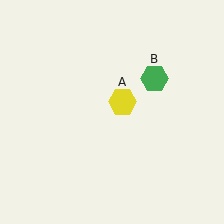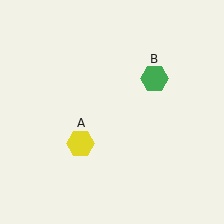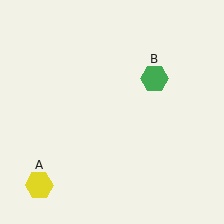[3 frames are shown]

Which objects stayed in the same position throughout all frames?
Green hexagon (object B) remained stationary.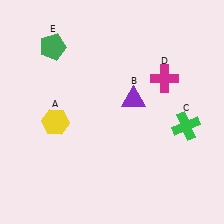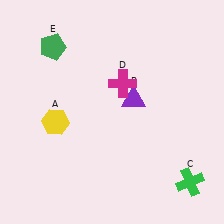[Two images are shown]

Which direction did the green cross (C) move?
The green cross (C) moved down.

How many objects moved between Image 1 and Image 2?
2 objects moved between the two images.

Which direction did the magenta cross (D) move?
The magenta cross (D) moved left.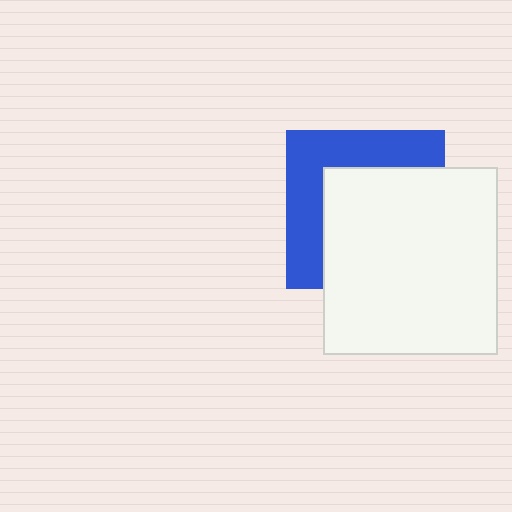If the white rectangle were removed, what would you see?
You would see the complete blue square.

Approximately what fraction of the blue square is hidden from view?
Roughly 58% of the blue square is hidden behind the white rectangle.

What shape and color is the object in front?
The object in front is a white rectangle.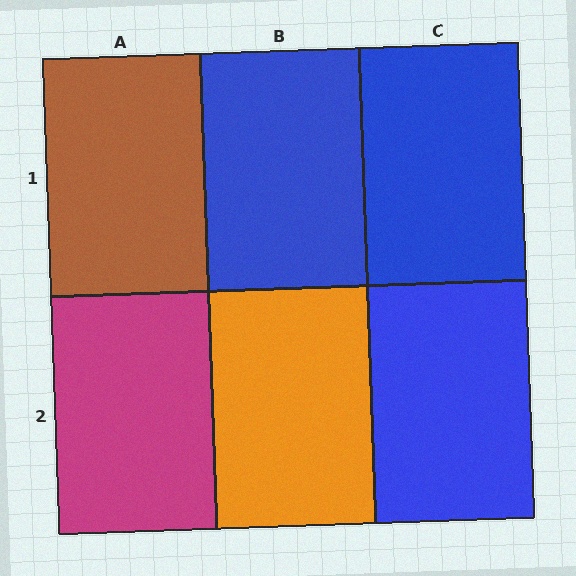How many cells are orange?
1 cell is orange.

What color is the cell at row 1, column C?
Blue.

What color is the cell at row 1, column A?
Brown.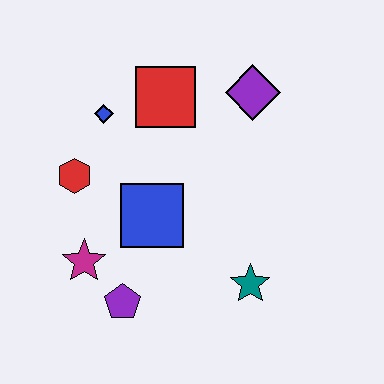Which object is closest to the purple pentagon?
The magenta star is closest to the purple pentagon.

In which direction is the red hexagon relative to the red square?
The red hexagon is to the left of the red square.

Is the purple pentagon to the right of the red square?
No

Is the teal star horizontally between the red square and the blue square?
No